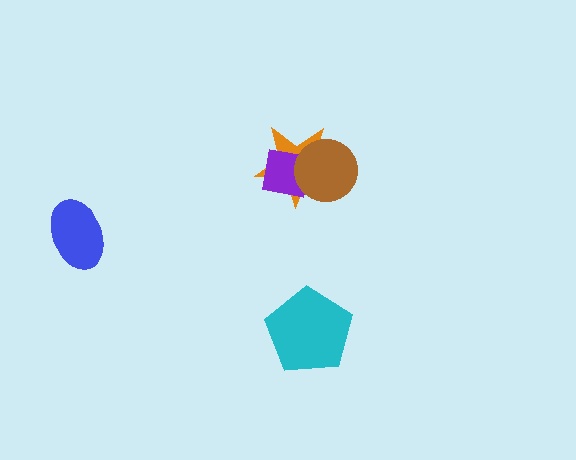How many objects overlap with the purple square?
2 objects overlap with the purple square.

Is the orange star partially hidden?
Yes, it is partially covered by another shape.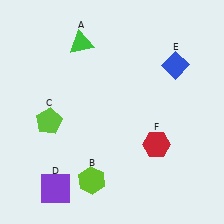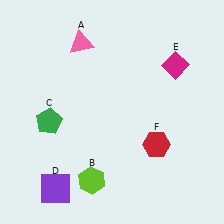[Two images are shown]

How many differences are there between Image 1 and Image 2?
There are 3 differences between the two images.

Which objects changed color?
A changed from green to pink. C changed from lime to green. E changed from blue to magenta.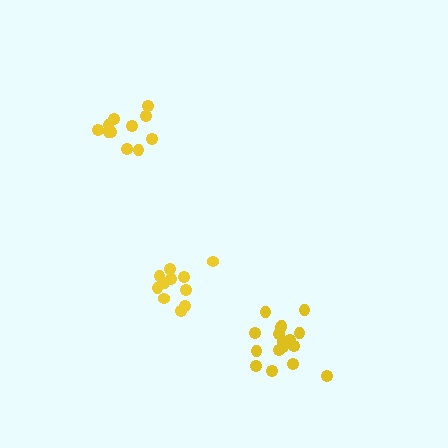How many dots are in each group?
Group 1: 11 dots, Group 2: 17 dots, Group 3: 11 dots (39 total).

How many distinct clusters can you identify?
There are 3 distinct clusters.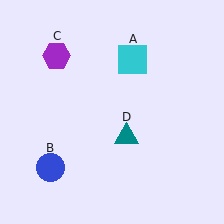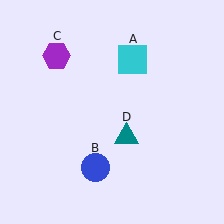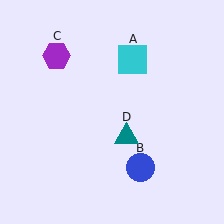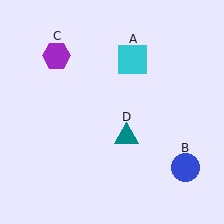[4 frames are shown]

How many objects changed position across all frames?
1 object changed position: blue circle (object B).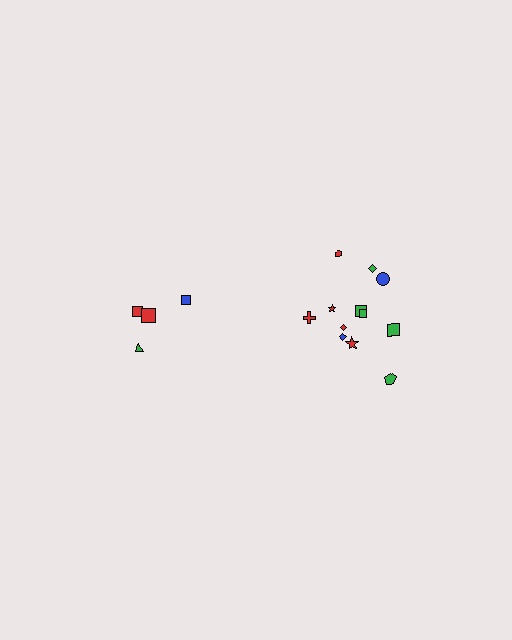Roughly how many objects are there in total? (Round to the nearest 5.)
Roughly 15 objects in total.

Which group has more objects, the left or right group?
The right group.